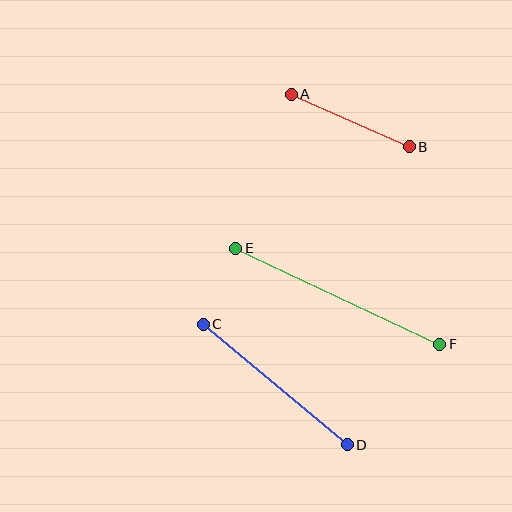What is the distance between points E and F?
The distance is approximately 225 pixels.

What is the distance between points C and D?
The distance is approximately 188 pixels.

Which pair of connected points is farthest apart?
Points E and F are farthest apart.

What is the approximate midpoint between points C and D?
The midpoint is at approximately (275, 384) pixels.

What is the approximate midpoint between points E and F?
The midpoint is at approximately (338, 296) pixels.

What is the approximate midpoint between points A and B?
The midpoint is at approximately (350, 120) pixels.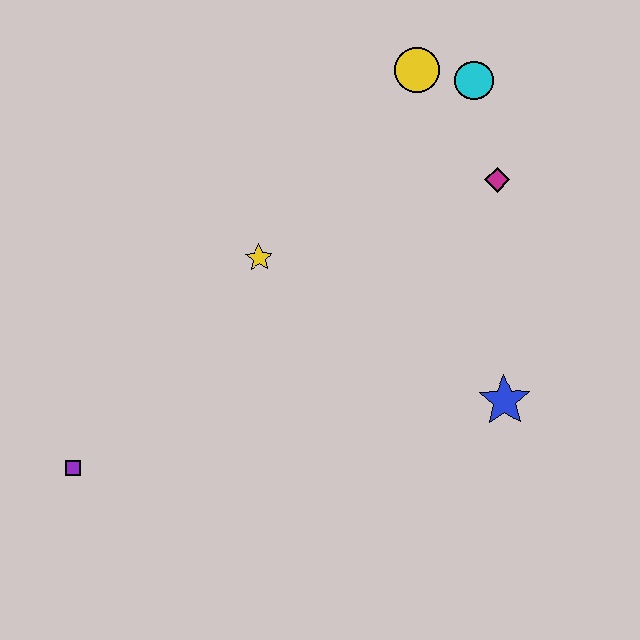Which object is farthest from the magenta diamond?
The purple square is farthest from the magenta diamond.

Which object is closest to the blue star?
The magenta diamond is closest to the blue star.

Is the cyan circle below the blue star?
No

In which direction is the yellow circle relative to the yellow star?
The yellow circle is above the yellow star.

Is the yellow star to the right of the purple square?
Yes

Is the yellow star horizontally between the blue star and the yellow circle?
No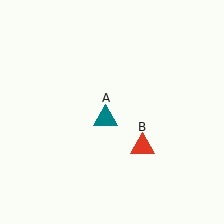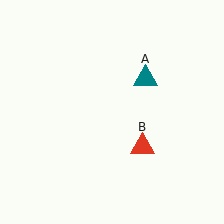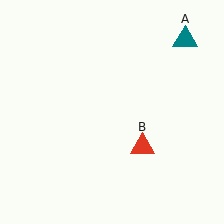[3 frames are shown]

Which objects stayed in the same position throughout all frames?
Red triangle (object B) remained stationary.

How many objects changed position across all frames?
1 object changed position: teal triangle (object A).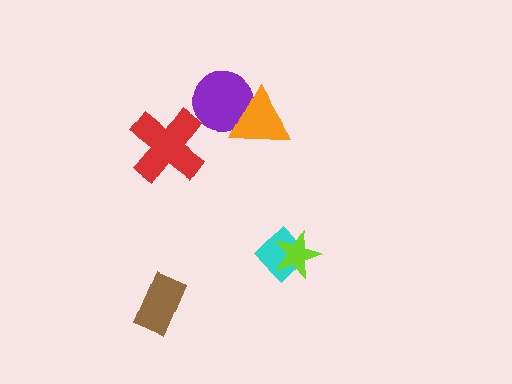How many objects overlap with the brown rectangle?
0 objects overlap with the brown rectangle.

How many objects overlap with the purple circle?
1 object overlaps with the purple circle.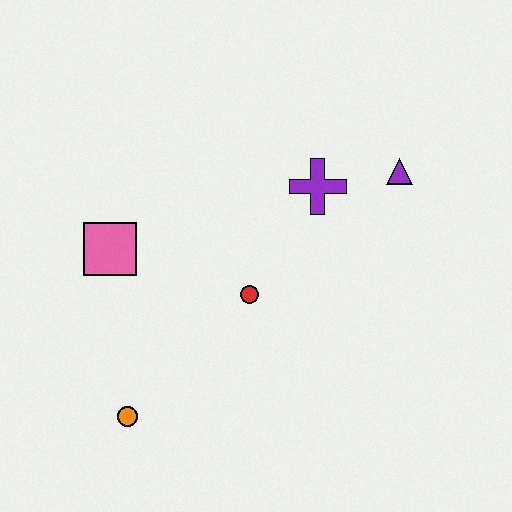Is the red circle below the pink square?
Yes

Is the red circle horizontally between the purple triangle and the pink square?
Yes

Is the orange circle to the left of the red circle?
Yes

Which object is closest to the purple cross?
The purple triangle is closest to the purple cross.